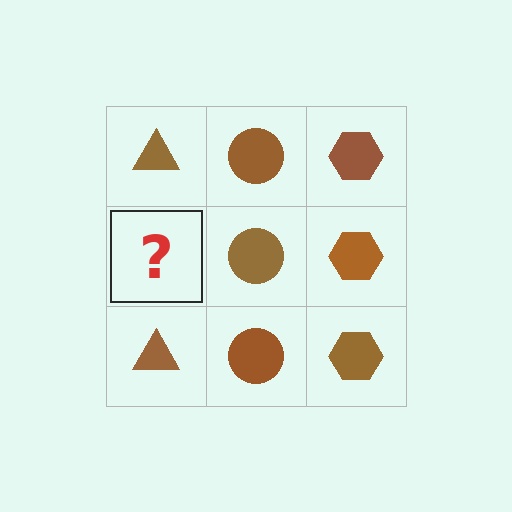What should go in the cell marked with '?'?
The missing cell should contain a brown triangle.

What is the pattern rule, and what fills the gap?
The rule is that each column has a consistent shape. The gap should be filled with a brown triangle.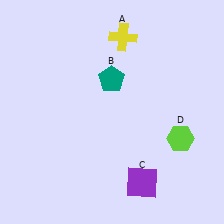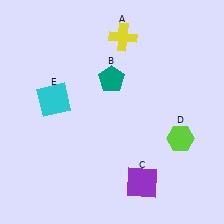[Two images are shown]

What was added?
A cyan square (E) was added in Image 2.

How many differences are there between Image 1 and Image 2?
There is 1 difference between the two images.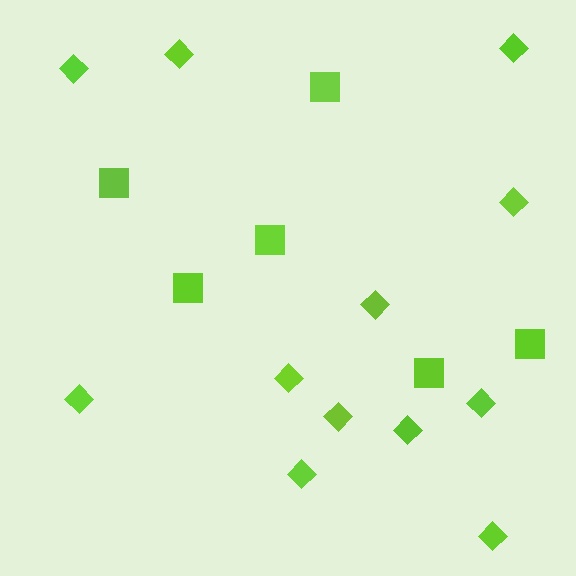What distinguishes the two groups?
There are 2 groups: one group of diamonds (12) and one group of squares (6).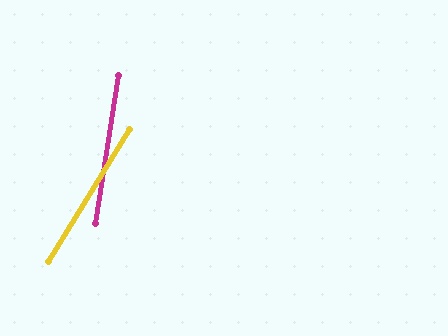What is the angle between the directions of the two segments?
Approximately 23 degrees.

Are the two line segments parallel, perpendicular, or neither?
Neither parallel nor perpendicular — they differ by about 23°.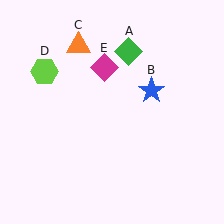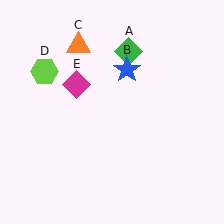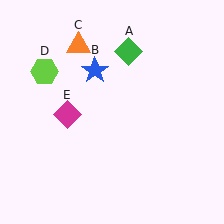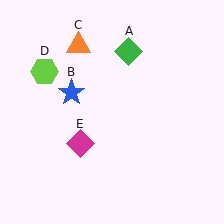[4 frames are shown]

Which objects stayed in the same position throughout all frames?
Green diamond (object A) and orange triangle (object C) and lime hexagon (object D) remained stationary.